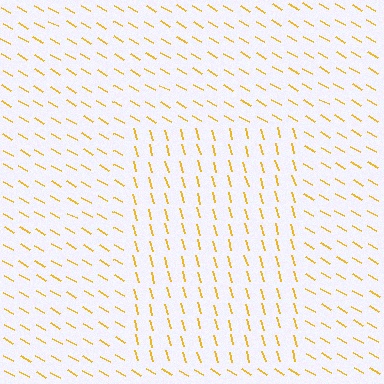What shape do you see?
I see a rectangle.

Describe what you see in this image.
The image is filled with small yellow line segments. A rectangle region in the image has lines oriented differently from the surrounding lines, creating a visible texture boundary.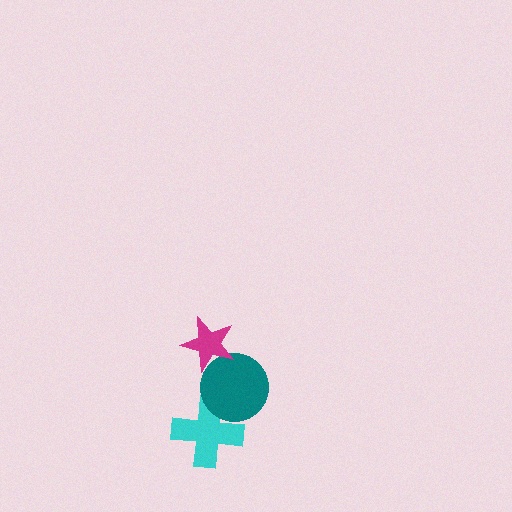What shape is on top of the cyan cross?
The teal circle is on top of the cyan cross.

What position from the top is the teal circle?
The teal circle is 2nd from the top.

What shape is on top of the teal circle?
The magenta star is on top of the teal circle.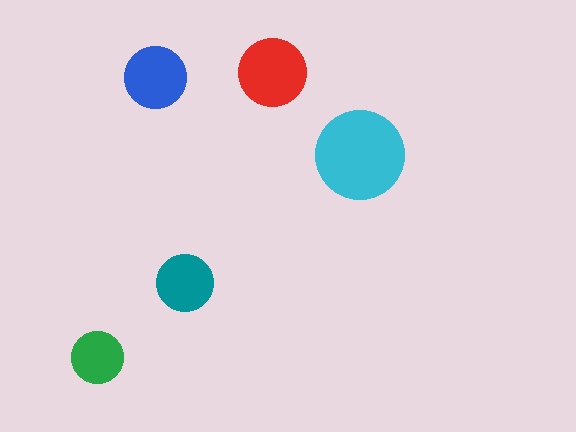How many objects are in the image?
There are 5 objects in the image.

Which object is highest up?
The red circle is topmost.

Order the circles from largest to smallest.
the cyan one, the red one, the blue one, the teal one, the green one.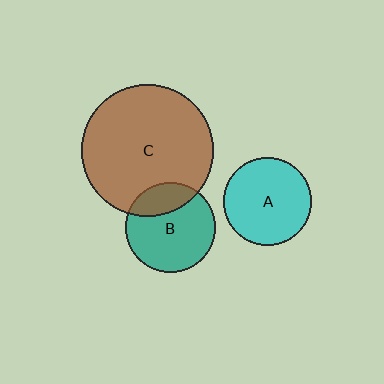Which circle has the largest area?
Circle C (brown).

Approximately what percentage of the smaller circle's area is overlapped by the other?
Approximately 25%.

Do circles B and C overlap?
Yes.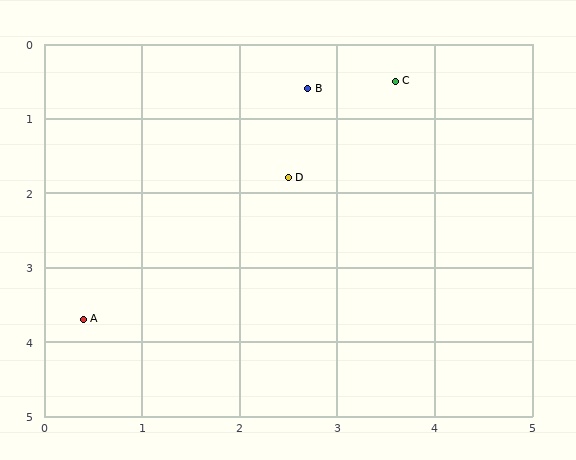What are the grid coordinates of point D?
Point D is at approximately (2.5, 1.8).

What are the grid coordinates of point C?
Point C is at approximately (3.6, 0.5).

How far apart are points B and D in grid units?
Points B and D are about 1.2 grid units apart.